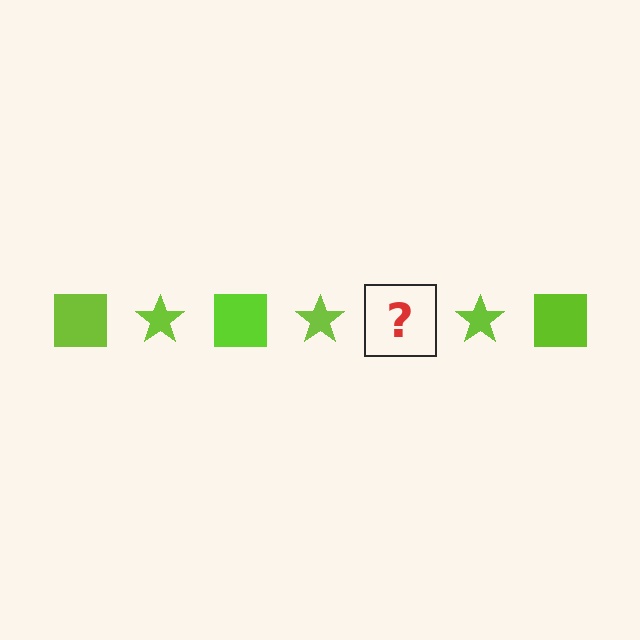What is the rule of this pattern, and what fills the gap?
The rule is that the pattern cycles through square, star shapes in lime. The gap should be filled with a lime square.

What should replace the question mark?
The question mark should be replaced with a lime square.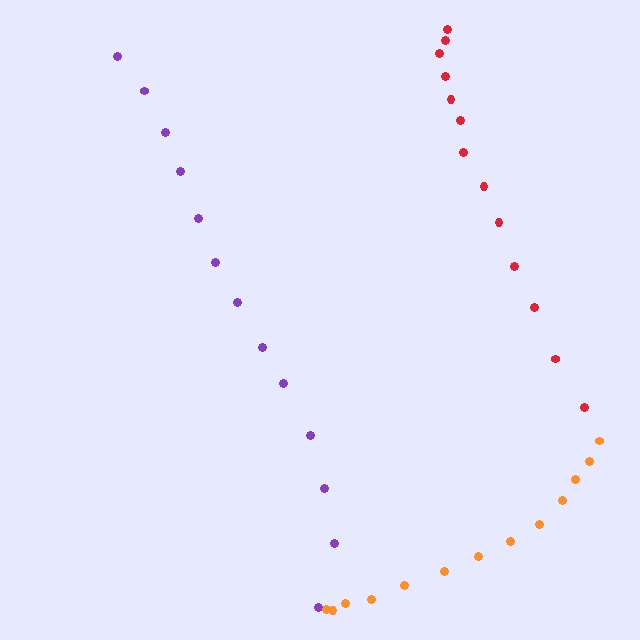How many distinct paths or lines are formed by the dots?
There are 3 distinct paths.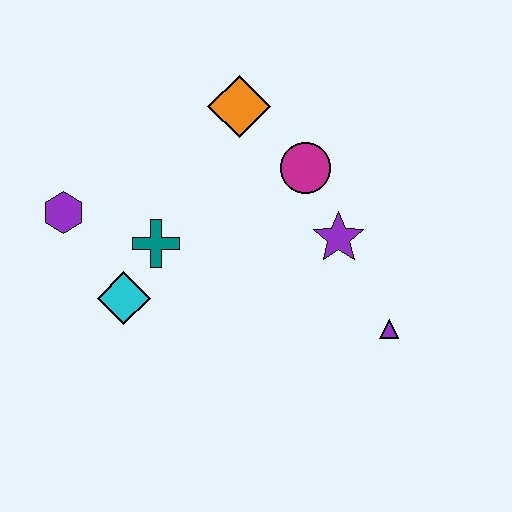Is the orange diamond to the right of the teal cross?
Yes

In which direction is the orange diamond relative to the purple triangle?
The orange diamond is above the purple triangle.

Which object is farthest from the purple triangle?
The purple hexagon is farthest from the purple triangle.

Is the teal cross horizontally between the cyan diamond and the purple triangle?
Yes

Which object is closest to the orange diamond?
The magenta circle is closest to the orange diamond.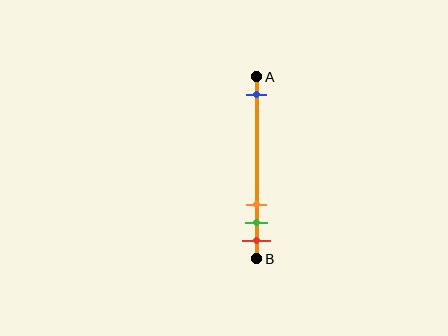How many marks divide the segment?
There are 4 marks dividing the segment.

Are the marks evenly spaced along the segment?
No, the marks are not evenly spaced.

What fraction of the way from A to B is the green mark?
The green mark is approximately 80% (0.8) of the way from A to B.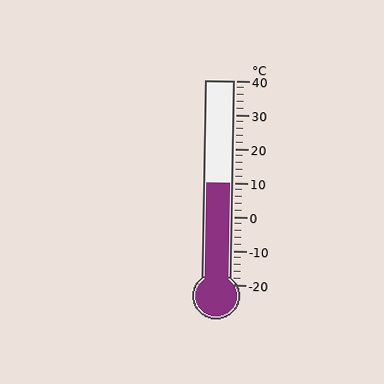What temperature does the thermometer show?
The thermometer shows approximately 10°C.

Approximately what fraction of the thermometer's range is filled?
The thermometer is filled to approximately 50% of its range.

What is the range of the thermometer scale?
The thermometer scale ranges from -20°C to 40°C.